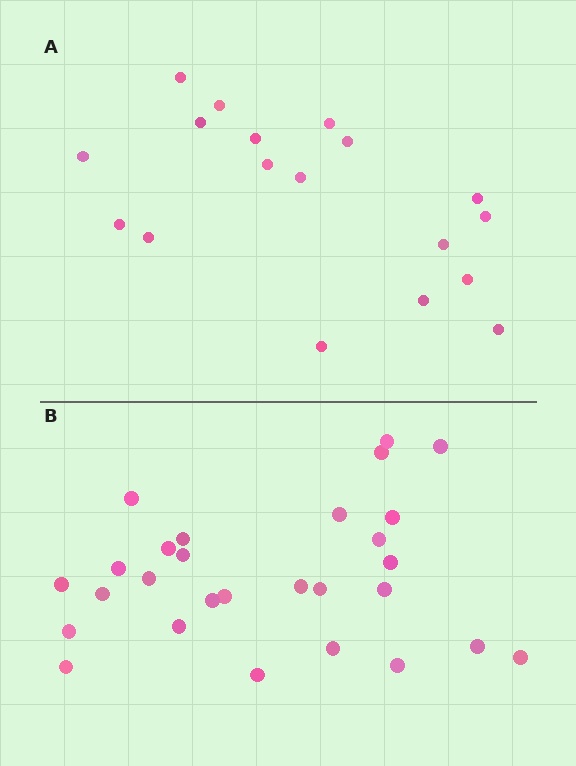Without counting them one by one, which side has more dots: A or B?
Region B (the bottom region) has more dots.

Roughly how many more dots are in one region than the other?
Region B has roughly 10 or so more dots than region A.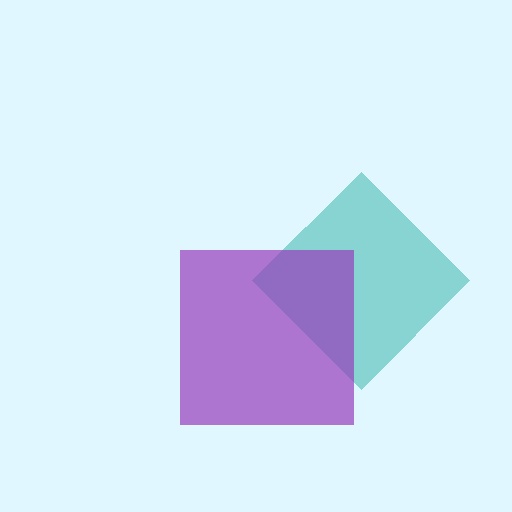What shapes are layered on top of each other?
The layered shapes are: a teal diamond, a purple square.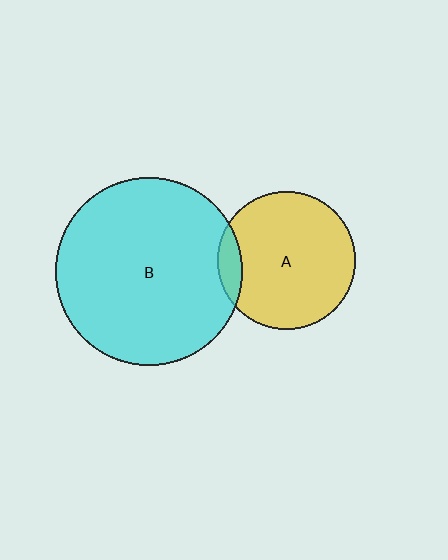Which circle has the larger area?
Circle B (cyan).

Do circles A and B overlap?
Yes.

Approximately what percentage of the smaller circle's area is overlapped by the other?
Approximately 10%.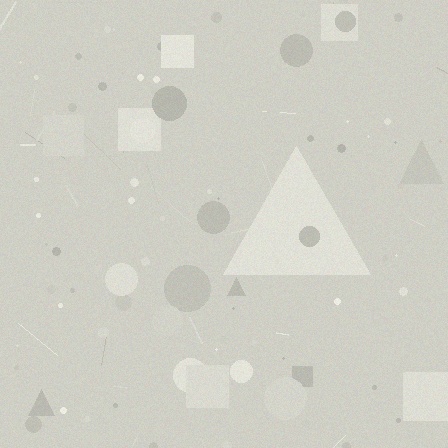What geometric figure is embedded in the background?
A triangle is embedded in the background.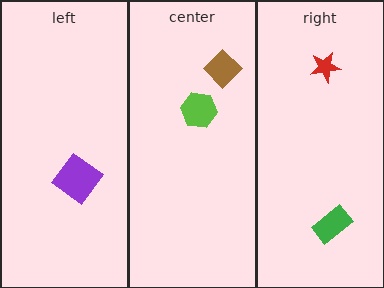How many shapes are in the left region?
1.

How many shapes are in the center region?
2.